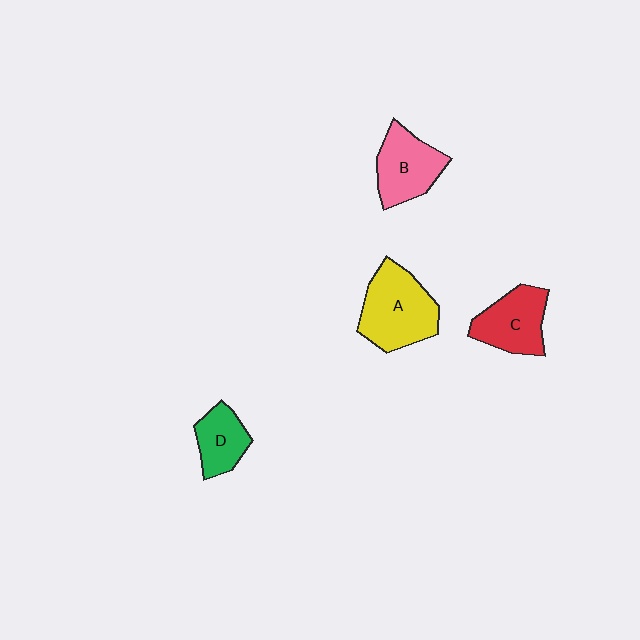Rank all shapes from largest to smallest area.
From largest to smallest: A (yellow), B (pink), C (red), D (green).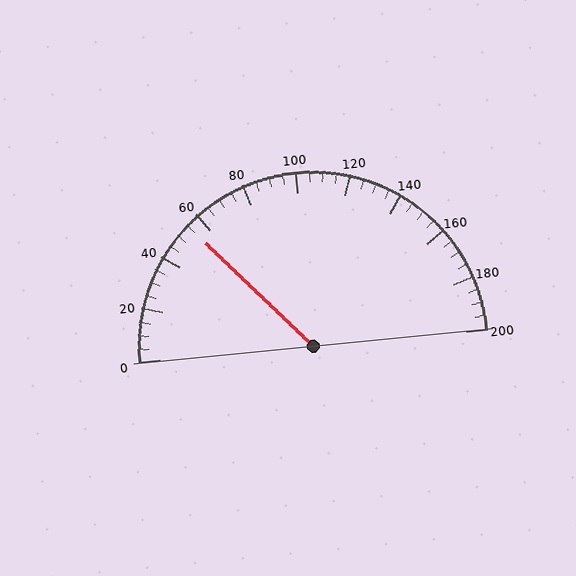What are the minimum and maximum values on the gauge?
The gauge ranges from 0 to 200.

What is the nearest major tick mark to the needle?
The nearest major tick mark is 60.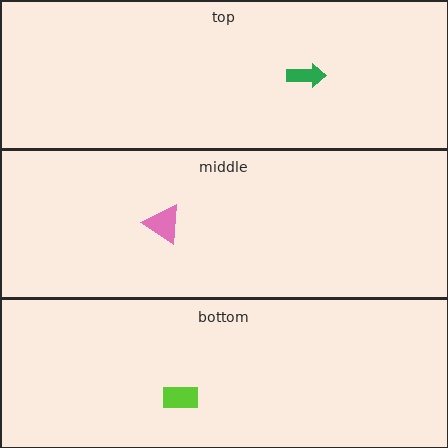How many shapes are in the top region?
1.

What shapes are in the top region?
The green arrow.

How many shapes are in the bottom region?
1.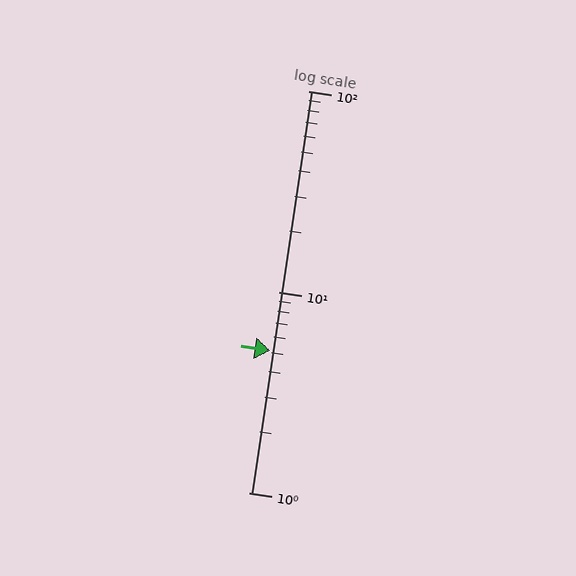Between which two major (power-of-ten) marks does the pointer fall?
The pointer is between 1 and 10.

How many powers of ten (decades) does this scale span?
The scale spans 2 decades, from 1 to 100.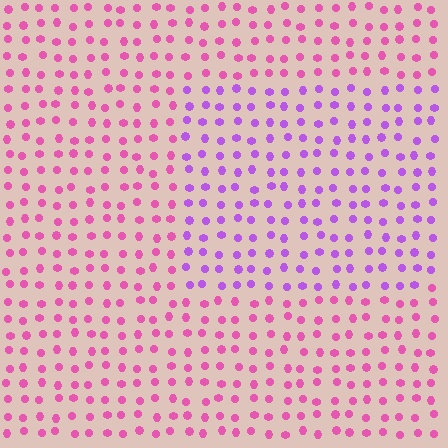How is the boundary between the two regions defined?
The boundary is defined purely by a slight shift in hue (about 41 degrees). Spacing, size, and orientation are identical on both sides.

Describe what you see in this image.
The image is filled with small pink elements in a uniform arrangement. A rectangle-shaped region is visible where the elements are tinted to a slightly different hue, forming a subtle color boundary.